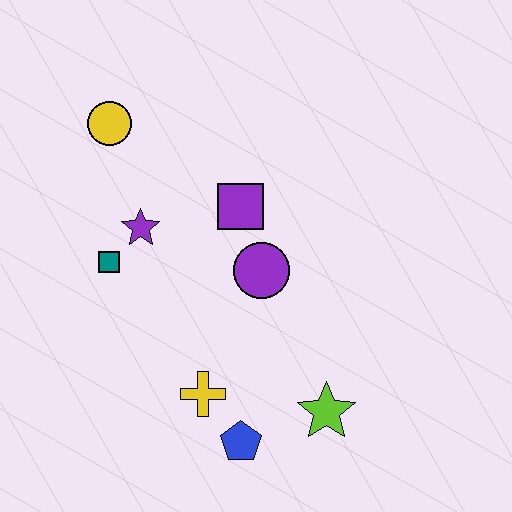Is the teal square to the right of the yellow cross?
No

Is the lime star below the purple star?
Yes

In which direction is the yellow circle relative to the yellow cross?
The yellow circle is above the yellow cross.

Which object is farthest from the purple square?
The blue pentagon is farthest from the purple square.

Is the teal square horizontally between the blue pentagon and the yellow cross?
No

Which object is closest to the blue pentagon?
The yellow cross is closest to the blue pentagon.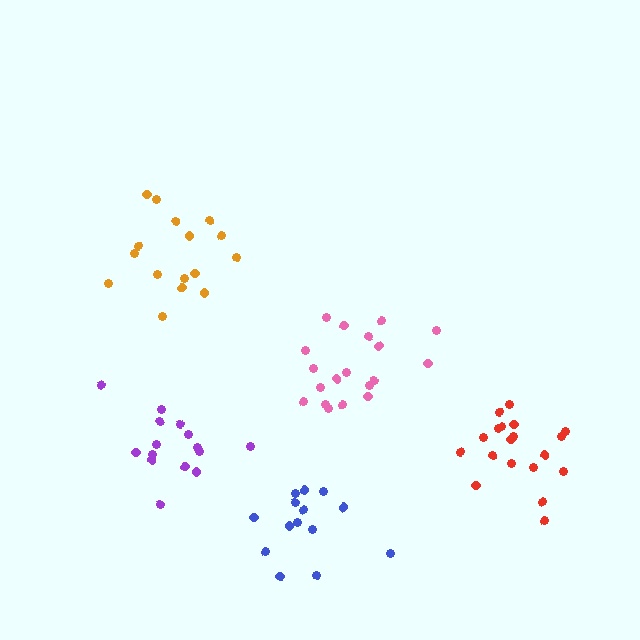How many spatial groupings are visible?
There are 5 spatial groupings.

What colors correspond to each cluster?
The clusters are colored: orange, purple, pink, red, blue.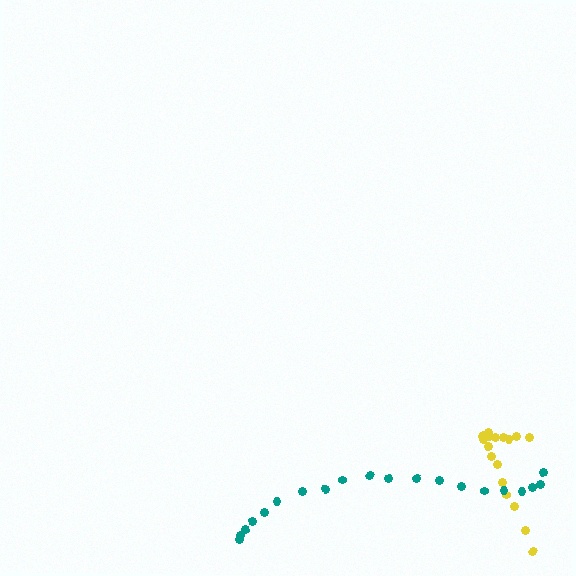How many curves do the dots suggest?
There are 2 distinct paths.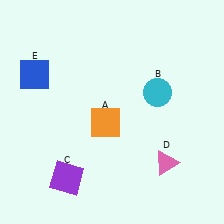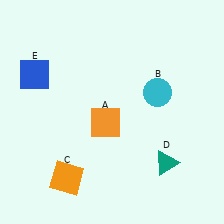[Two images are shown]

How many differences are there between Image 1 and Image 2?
There are 2 differences between the two images.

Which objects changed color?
C changed from purple to orange. D changed from pink to teal.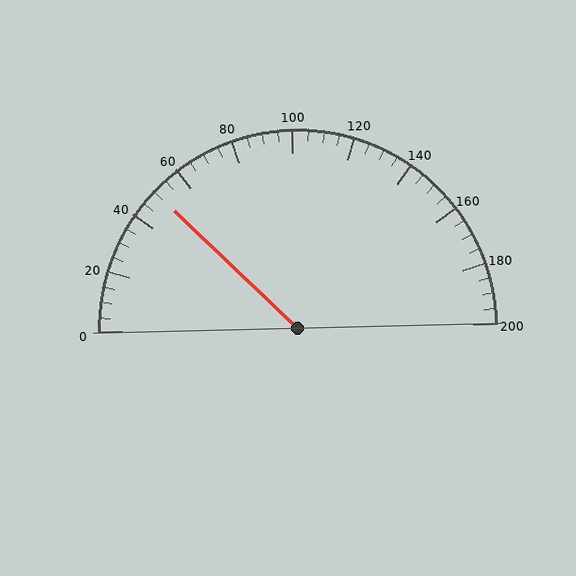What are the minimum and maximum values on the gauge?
The gauge ranges from 0 to 200.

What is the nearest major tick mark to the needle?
The nearest major tick mark is 40.